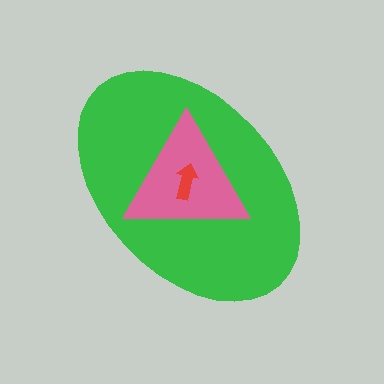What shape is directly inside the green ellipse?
The pink triangle.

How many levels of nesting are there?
3.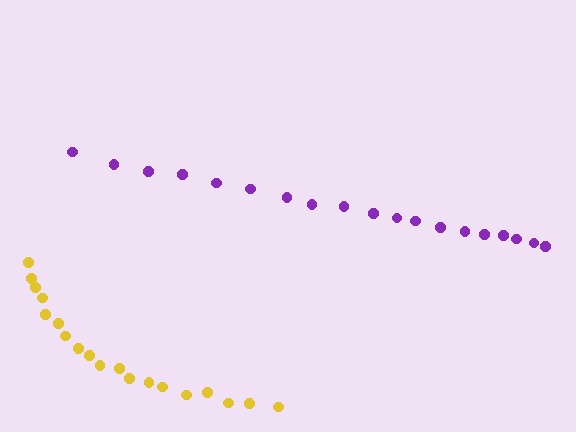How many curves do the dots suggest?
There are 2 distinct paths.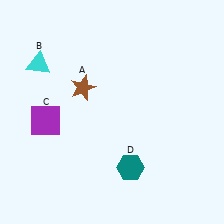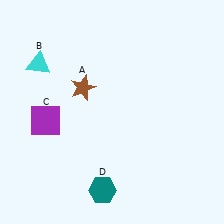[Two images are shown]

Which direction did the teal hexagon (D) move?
The teal hexagon (D) moved left.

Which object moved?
The teal hexagon (D) moved left.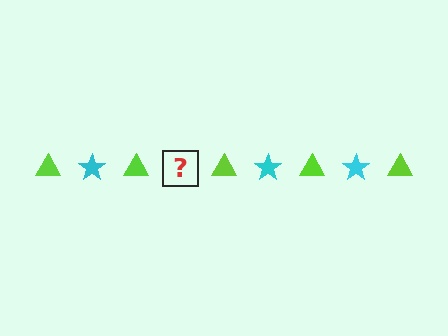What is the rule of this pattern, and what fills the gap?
The rule is that the pattern alternates between lime triangle and cyan star. The gap should be filled with a cyan star.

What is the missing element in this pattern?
The missing element is a cyan star.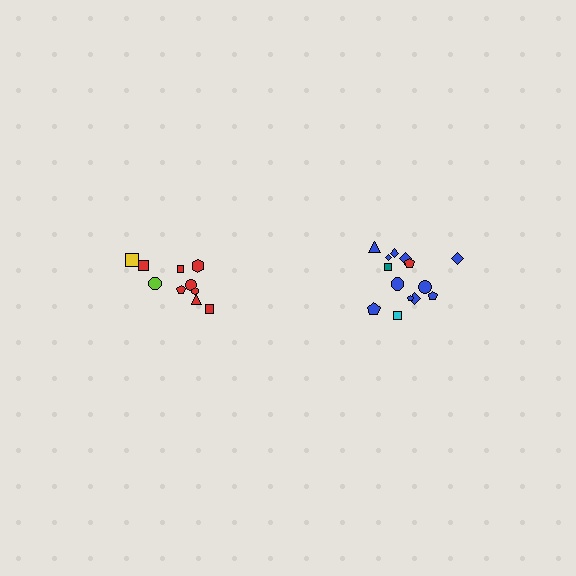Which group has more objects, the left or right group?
The right group.